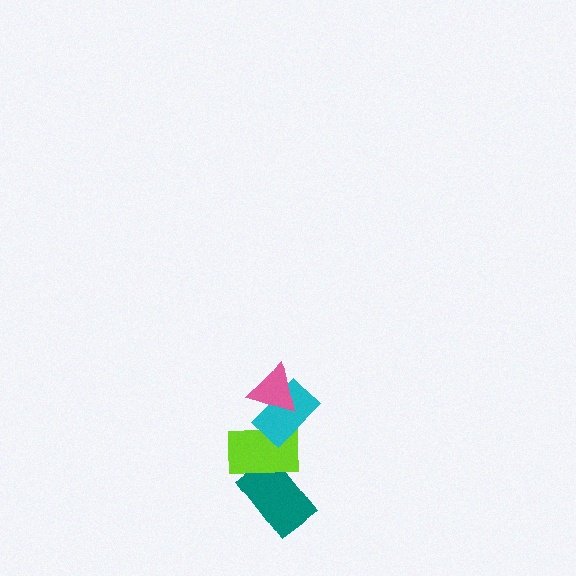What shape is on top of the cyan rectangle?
The pink triangle is on top of the cyan rectangle.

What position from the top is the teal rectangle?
The teal rectangle is 4th from the top.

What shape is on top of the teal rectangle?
The lime rectangle is on top of the teal rectangle.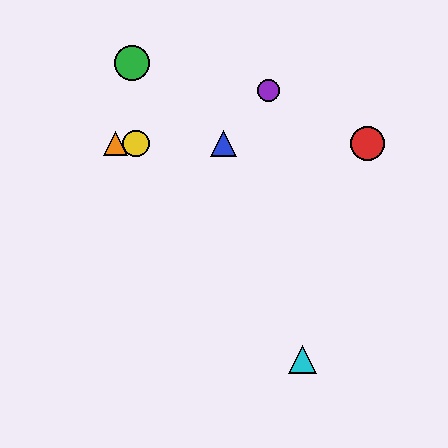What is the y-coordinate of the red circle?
The red circle is at y≈143.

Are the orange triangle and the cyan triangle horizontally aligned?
No, the orange triangle is at y≈143 and the cyan triangle is at y≈359.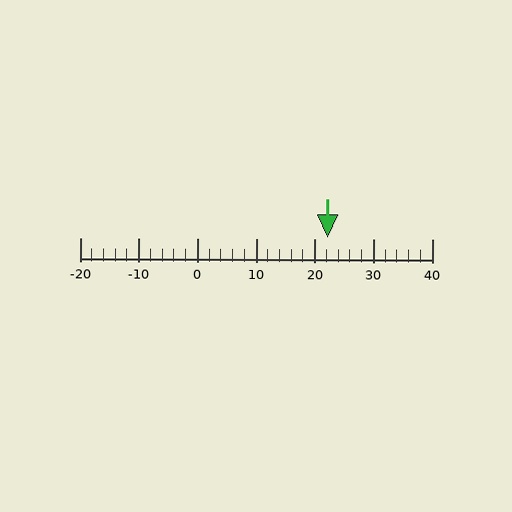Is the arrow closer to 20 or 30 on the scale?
The arrow is closer to 20.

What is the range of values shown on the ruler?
The ruler shows values from -20 to 40.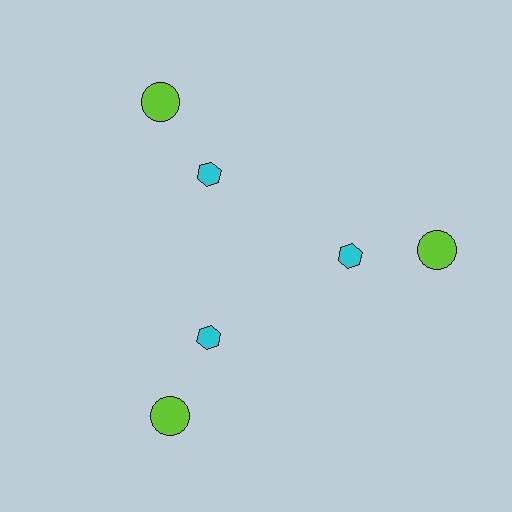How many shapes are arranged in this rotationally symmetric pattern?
There are 6 shapes, arranged in 3 groups of 2.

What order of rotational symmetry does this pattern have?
This pattern has 3-fold rotational symmetry.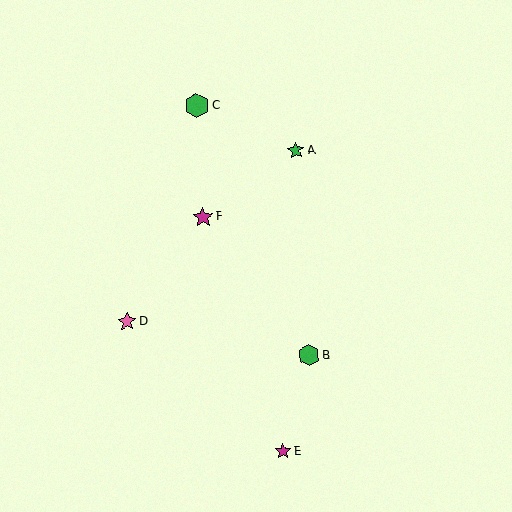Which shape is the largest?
The green hexagon (labeled C) is the largest.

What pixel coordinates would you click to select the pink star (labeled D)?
Click at (127, 322) to select the pink star D.